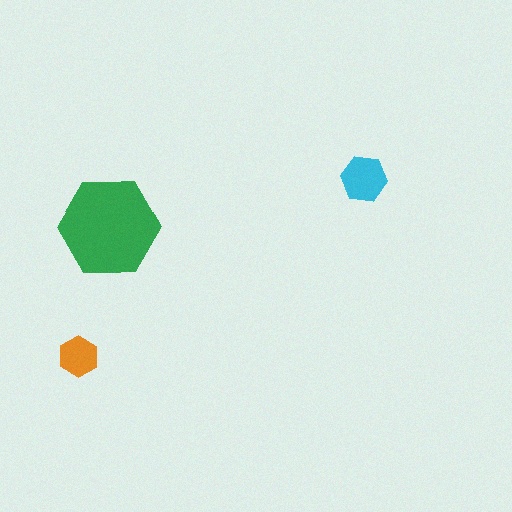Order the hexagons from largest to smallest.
the green one, the cyan one, the orange one.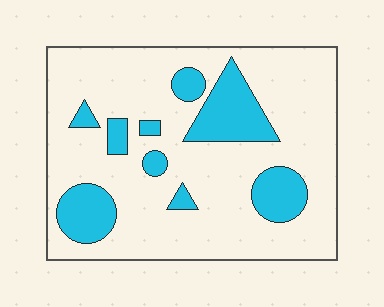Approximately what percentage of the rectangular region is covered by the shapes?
Approximately 20%.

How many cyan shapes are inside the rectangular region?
9.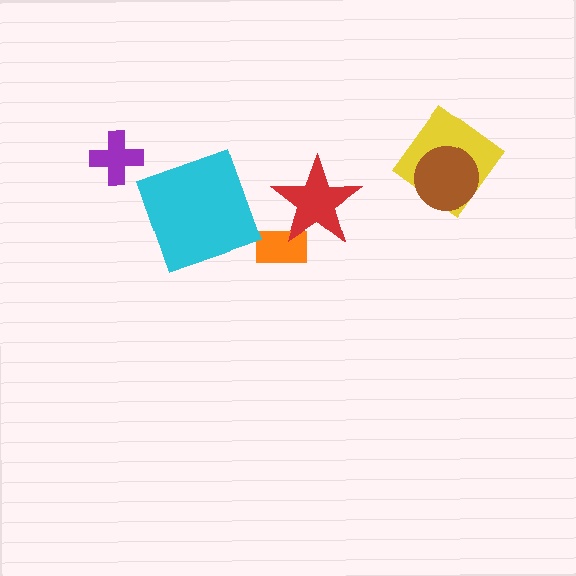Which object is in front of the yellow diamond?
The brown circle is in front of the yellow diamond.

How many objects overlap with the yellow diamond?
1 object overlaps with the yellow diamond.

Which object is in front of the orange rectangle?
The red star is in front of the orange rectangle.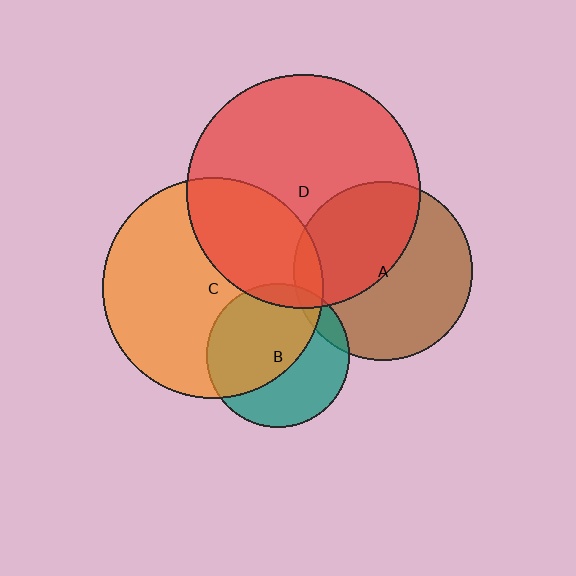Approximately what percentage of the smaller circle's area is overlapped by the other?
Approximately 10%.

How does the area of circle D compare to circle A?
Approximately 1.7 times.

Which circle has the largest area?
Circle D (red).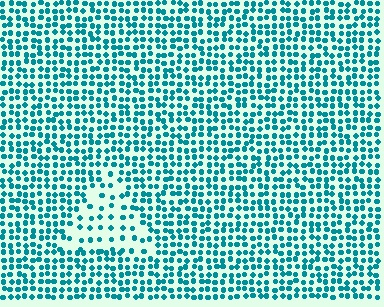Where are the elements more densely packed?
The elements are more densely packed outside the triangle boundary.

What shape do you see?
I see a triangle.